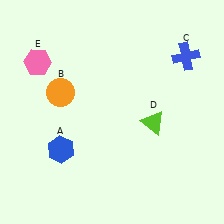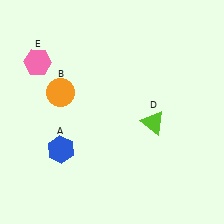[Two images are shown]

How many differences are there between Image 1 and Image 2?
There is 1 difference between the two images.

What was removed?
The blue cross (C) was removed in Image 2.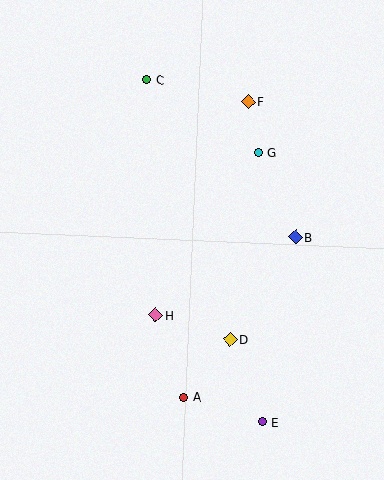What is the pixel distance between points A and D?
The distance between A and D is 74 pixels.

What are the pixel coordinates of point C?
Point C is at (146, 80).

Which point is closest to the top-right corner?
Point F is closest to the top-right corner.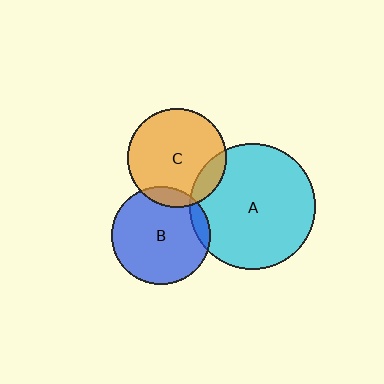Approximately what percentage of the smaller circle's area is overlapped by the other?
Approximately 10%.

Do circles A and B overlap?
Yes.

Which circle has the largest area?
Circle A (cyan).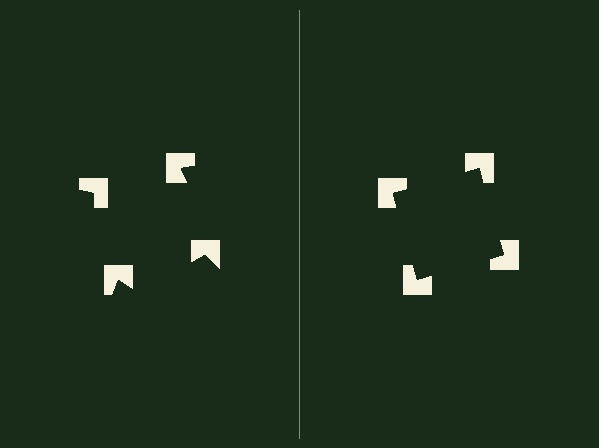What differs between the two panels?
The notched squares are positioned identically on both sides; only the wedge orientations differ. On the right they align to a square; on the left they are misaligned.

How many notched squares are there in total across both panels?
8 — 4 on each side.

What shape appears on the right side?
An illusory square.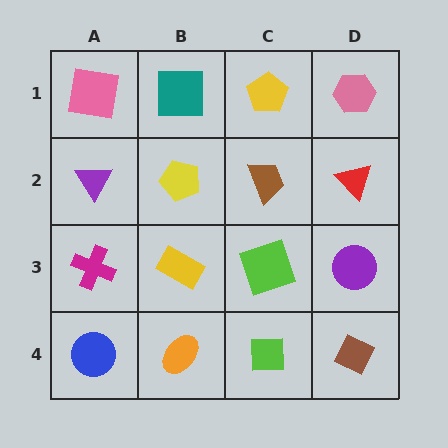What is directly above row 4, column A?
A magenta cross.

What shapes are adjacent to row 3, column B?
A yellow pentagon (row 2, column B), an orange ellipse (row 4, column B), a magenta cross (row 3, column A), a lime square (row 3, column C).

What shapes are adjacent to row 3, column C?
A brown trapezoid (row 2, column C), a lime square (row 4, column C), a yellow rectangle (row 3, column B), a purple circle (row 3, column D).